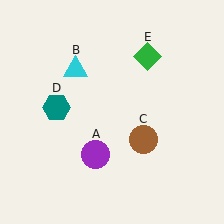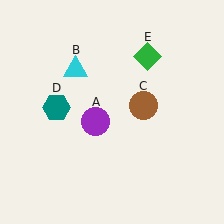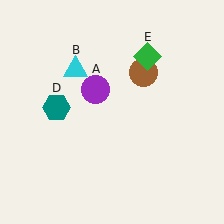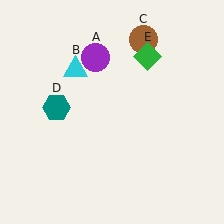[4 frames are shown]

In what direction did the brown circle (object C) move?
The brown circle (object C) moved up.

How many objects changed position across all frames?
2 objects changed position: purple circle (object A), brown circle (object C).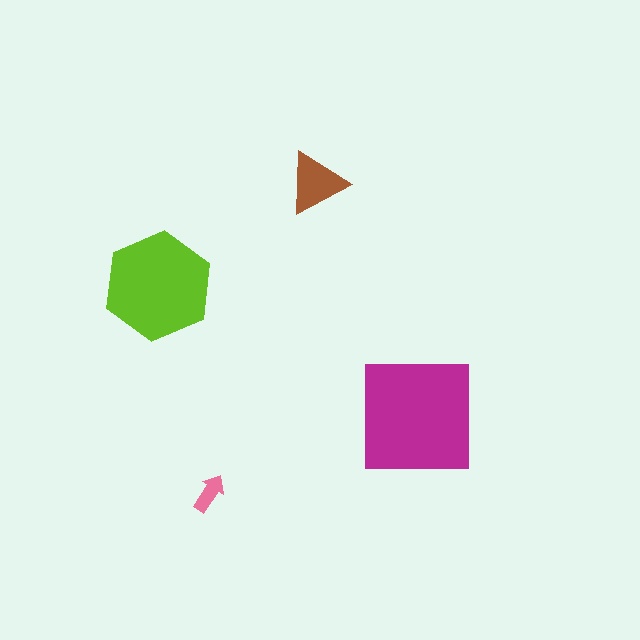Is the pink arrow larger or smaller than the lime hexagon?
Smaller.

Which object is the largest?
The magenta square.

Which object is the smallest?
The pink arrow.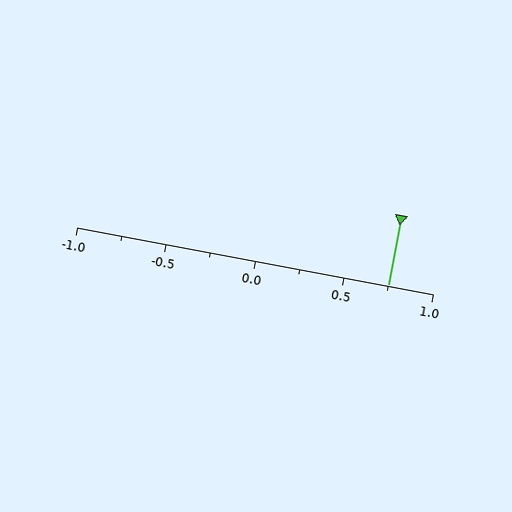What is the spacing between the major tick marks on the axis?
The major ticks are spaced 0.5 apart.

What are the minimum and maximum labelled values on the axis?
The axis runs from -1.0 to 1.0.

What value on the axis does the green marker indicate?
The marker indicates approximately 0.75.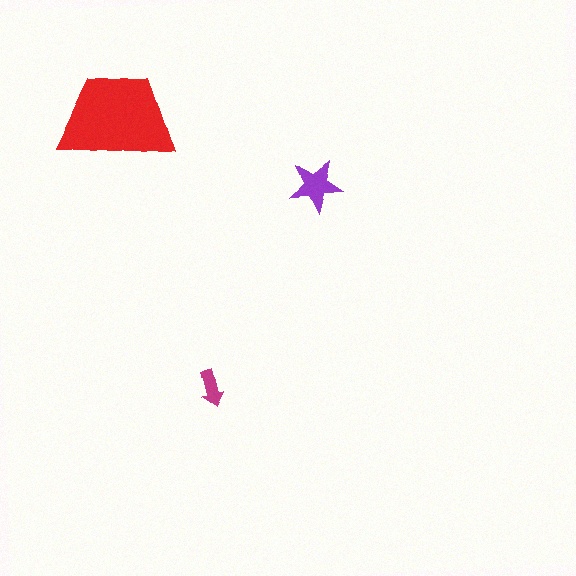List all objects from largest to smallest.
The red trapezoid, the purple star, the magenta arrow.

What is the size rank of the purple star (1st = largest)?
2nd.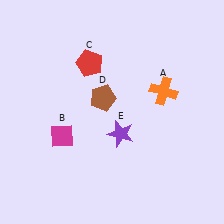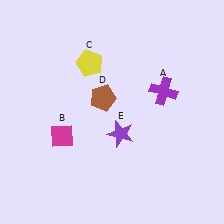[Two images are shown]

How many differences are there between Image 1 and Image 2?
There are 2 differences between the two images.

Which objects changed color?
A changed from orange to purple. C changed from red to yellow.